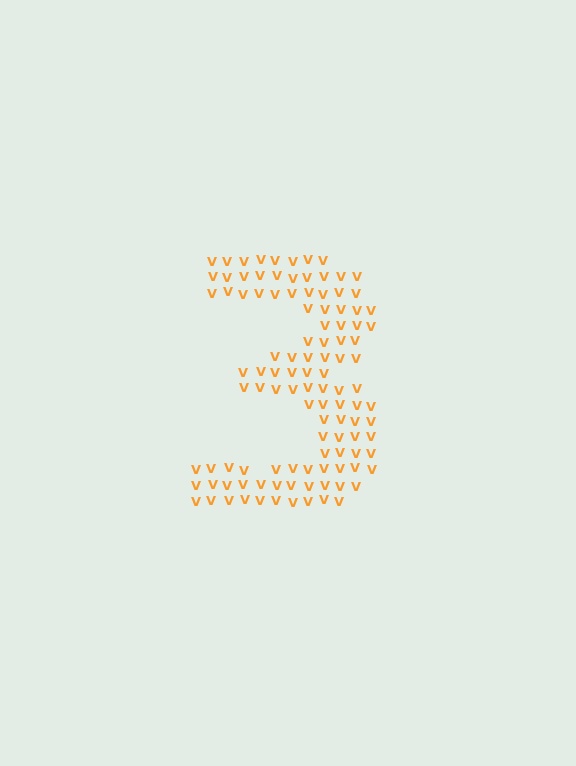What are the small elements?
The small elements are letter V's.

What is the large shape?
The large shape is the digit 3.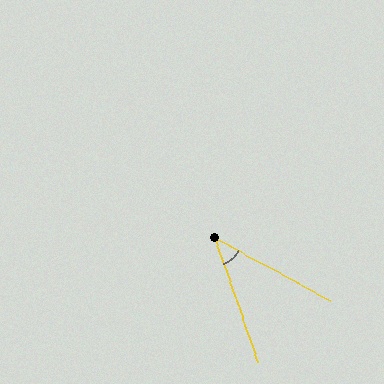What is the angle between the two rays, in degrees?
Approximately 42 degrees.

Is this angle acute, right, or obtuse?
It is acute.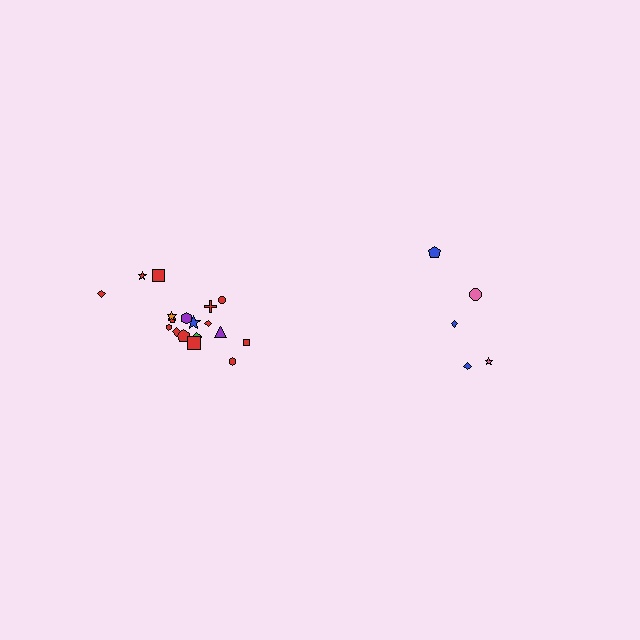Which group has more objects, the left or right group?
The left group.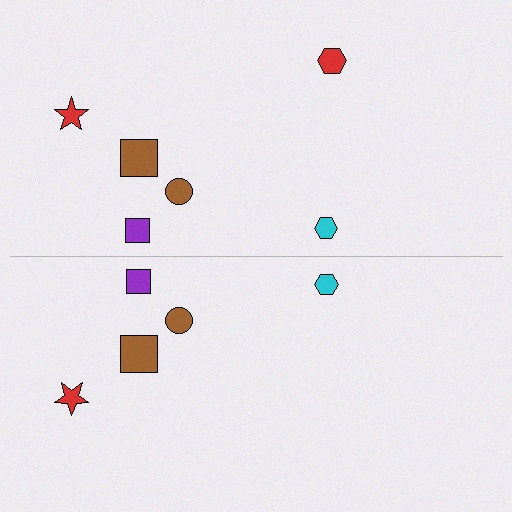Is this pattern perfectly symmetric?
No, the pattern is not perfectly symmetric. A red hexagon is missing from the bottom side.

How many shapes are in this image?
There are 11 shapes in this image.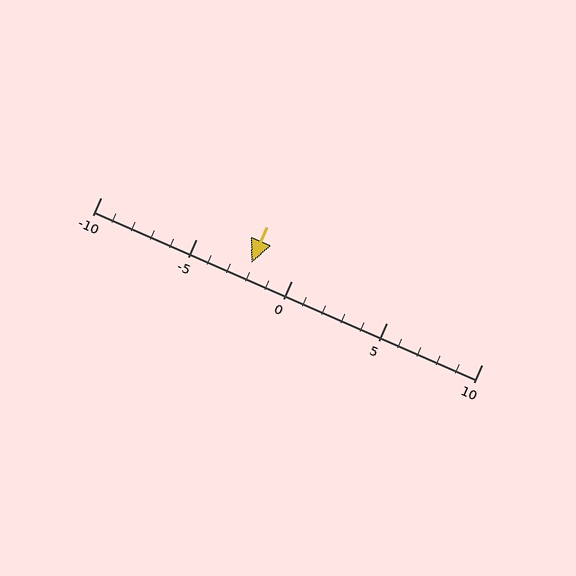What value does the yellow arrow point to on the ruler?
The yellow arrow points to approximately -2.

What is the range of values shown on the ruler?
The ruler shows values from -10 to 10.